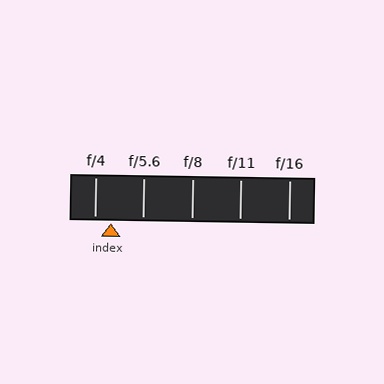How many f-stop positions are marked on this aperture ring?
There are 5 f-stop positions marked.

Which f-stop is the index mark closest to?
The index mark is closest to f/4.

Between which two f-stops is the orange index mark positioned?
The index mark is between f/4 and f/5.6.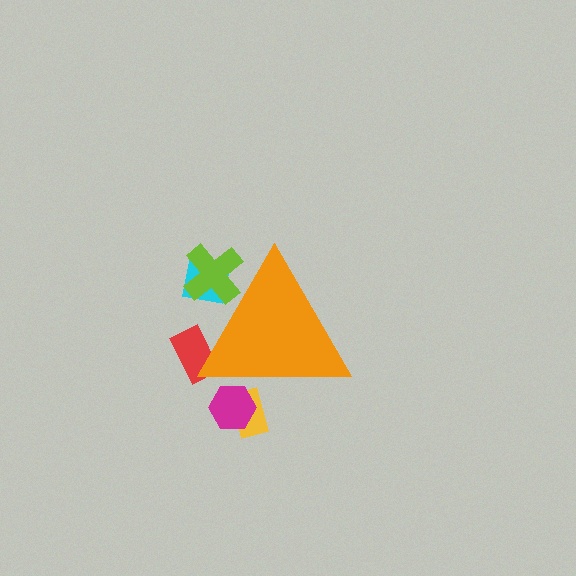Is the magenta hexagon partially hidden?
Yes, the magenta hexagon is partially hidden behind the orange triangle.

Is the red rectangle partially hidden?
Yes, the red rectangle is partially hidden behind the orange triangle.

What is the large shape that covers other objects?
An orange triangle.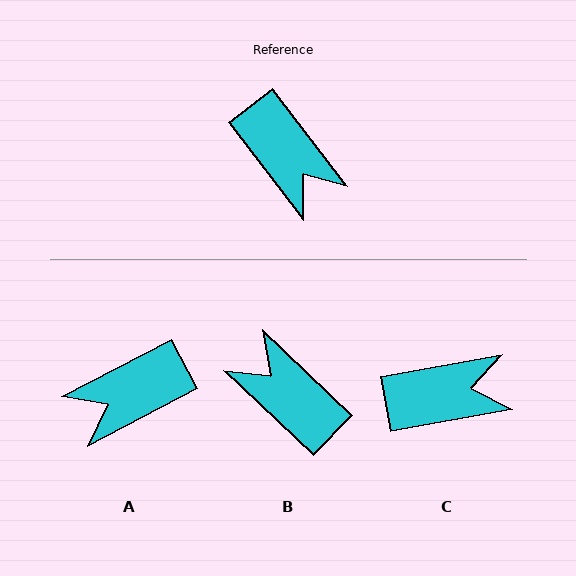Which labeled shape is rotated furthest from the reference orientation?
B, about 171 degrees away.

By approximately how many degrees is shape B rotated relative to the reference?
Approximately 171 degrees clockwise.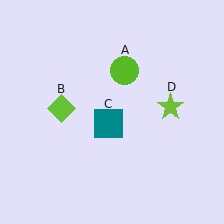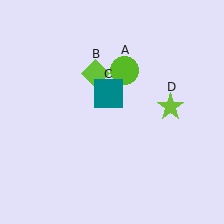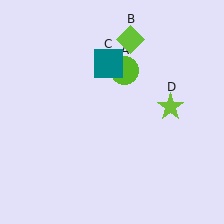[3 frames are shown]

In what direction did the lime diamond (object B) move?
The lime diamond (object B) moved up and to the right.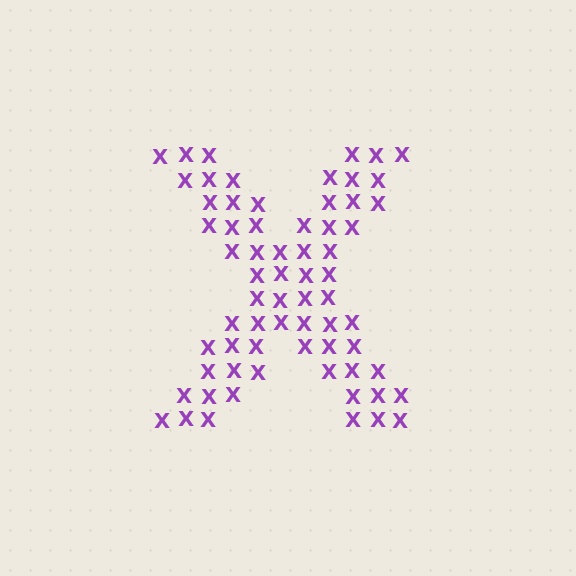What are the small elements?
The small elements are letter X's.